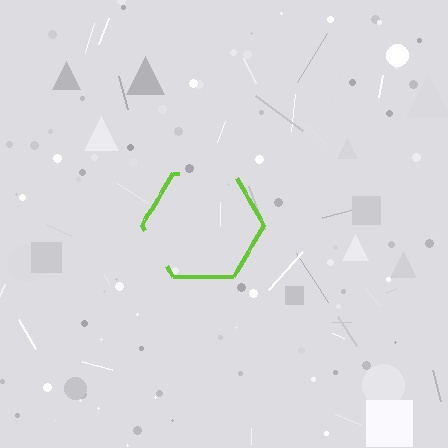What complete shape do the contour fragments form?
The contour fragments form a hexagon.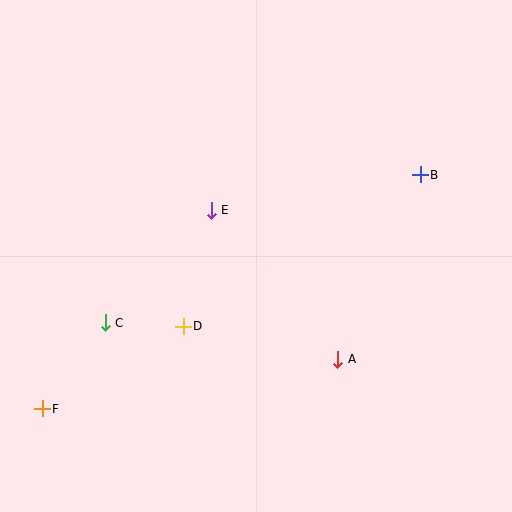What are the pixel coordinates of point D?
Point D is at (183, 326).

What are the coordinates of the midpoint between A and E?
The midpoint between A and E is at (275, 285).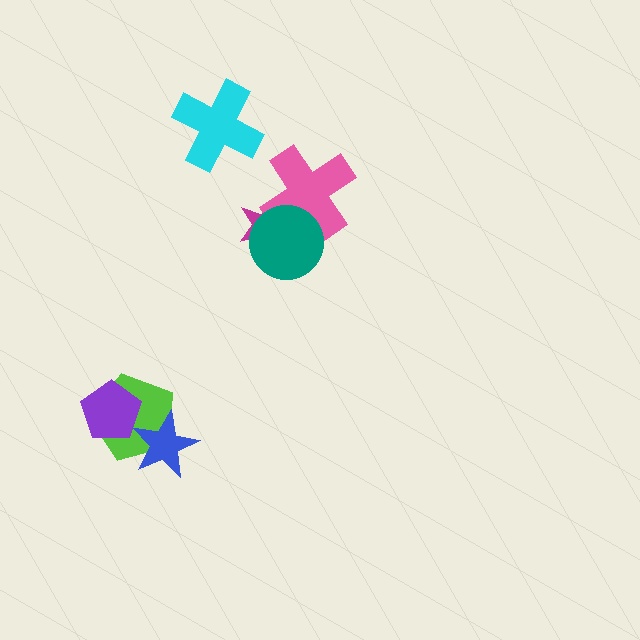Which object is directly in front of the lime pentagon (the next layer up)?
The purple pentagon is directly in front of the lime pentagon.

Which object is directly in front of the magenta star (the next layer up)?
The pink cross is directly in front of the magenta star.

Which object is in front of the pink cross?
The teal circle is in front of the pink cross.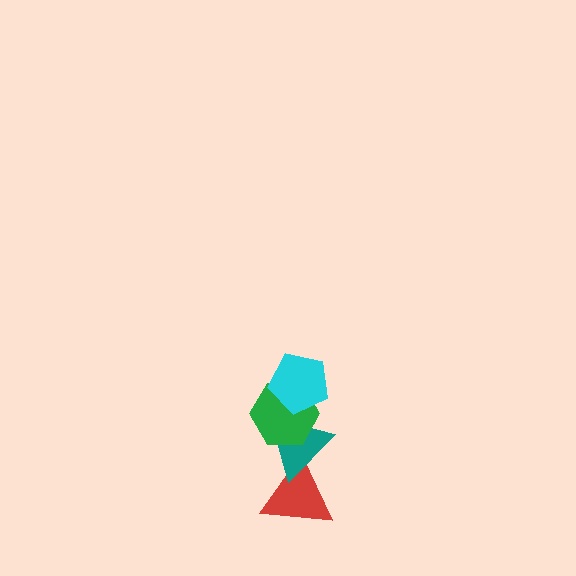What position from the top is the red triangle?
The red triangle is 4th from the top.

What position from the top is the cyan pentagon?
The cyan pentagon is 1st from the top.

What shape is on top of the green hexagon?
The cyan pentagon is on top of the green hexagon.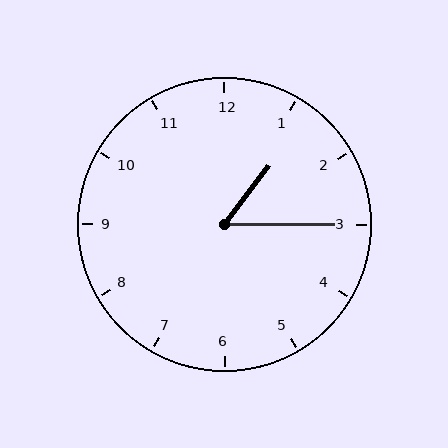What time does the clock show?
1:15.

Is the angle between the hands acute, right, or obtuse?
It is acute.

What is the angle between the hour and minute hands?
Approximately 52 degrees.